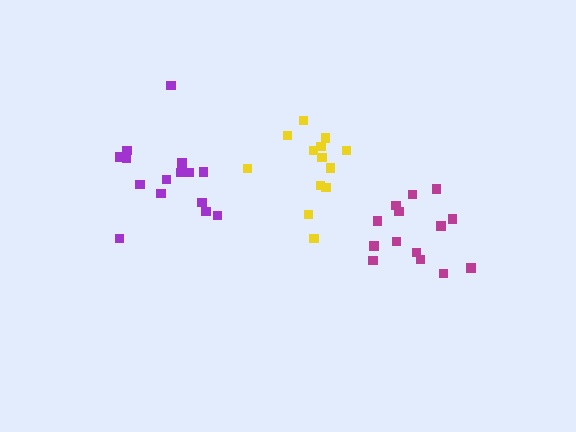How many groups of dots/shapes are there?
There are 3 groups.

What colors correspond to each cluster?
The clusters are colored: yellow, magenta, purple.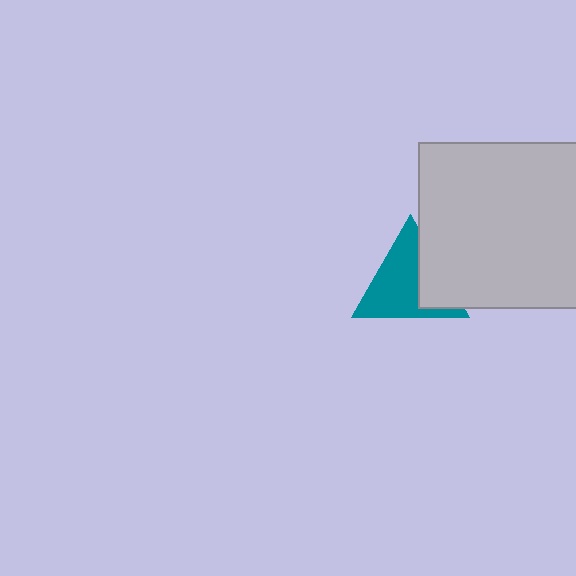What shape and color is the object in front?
The object in front is a light gray square.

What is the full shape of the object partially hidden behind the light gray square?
The partially hidden object is a teal triangle.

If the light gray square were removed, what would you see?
You would see the complete teal triangle.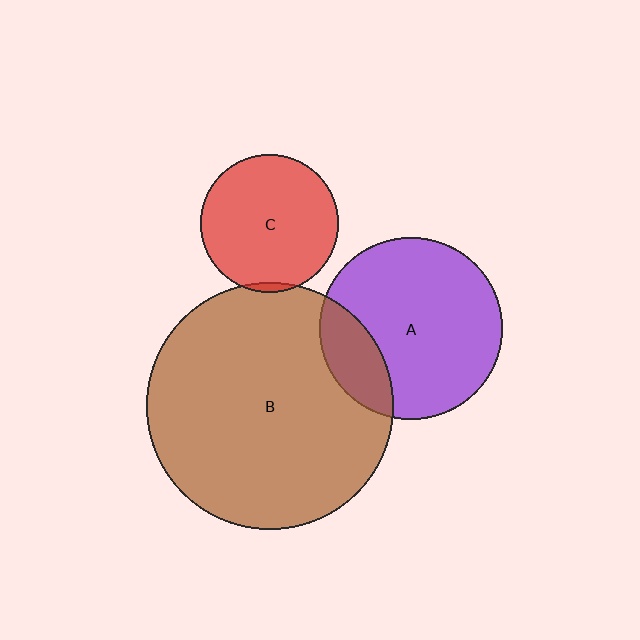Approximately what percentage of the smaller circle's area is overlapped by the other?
Approximately 5%.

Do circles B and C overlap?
Yes.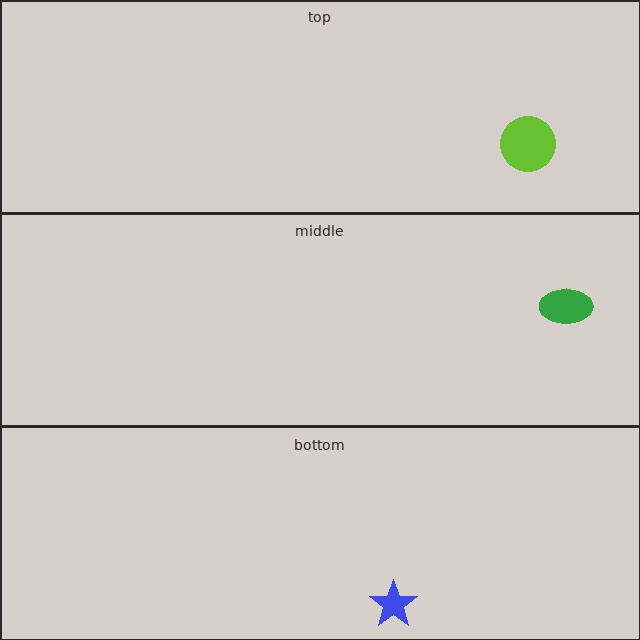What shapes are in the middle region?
The green ellipse.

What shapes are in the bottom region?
The blue star.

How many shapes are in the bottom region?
1.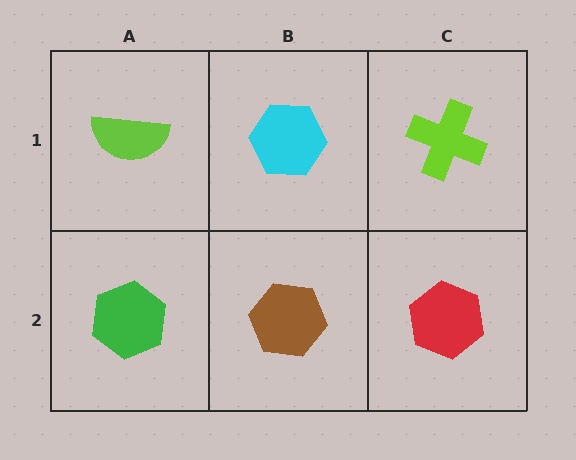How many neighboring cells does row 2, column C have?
2.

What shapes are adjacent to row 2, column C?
A lime cross (row 1, column C), a brown hexagon (row 2, column B).